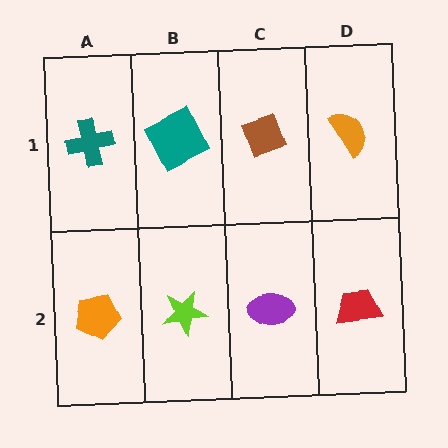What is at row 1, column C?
A brown diamond.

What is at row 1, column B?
A teal square.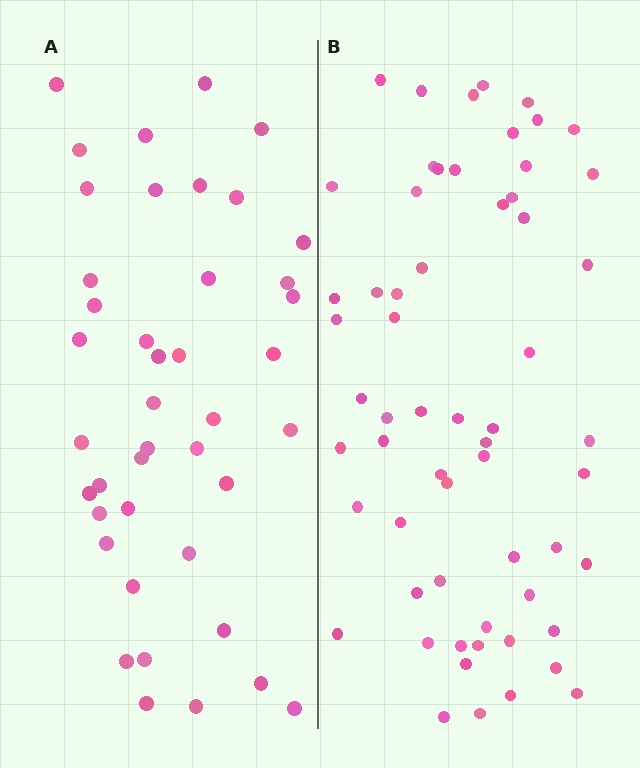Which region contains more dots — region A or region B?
Region B (the right region) has more dots.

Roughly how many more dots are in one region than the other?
Region B has approximately 20 more dots than region A.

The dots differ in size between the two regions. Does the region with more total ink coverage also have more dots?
No. Region A has more total ink coverage because its dots are larger, but region B actually contains more individual dots. Total area can be misleading — the number of items is what matters here.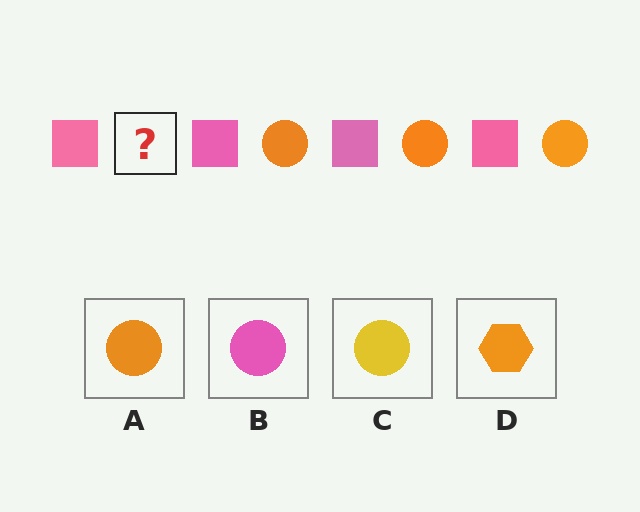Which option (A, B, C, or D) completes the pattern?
A.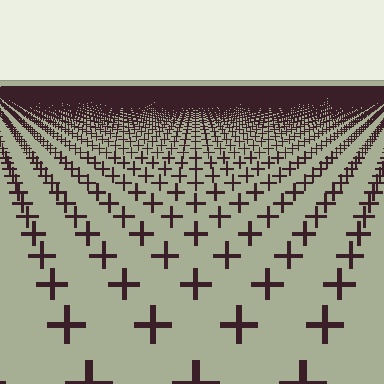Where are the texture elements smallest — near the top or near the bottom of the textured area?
Near the top.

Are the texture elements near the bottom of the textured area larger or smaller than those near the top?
Larger. Near the bottom, elements are closer to the viewer and appear at a bigger on-screen size.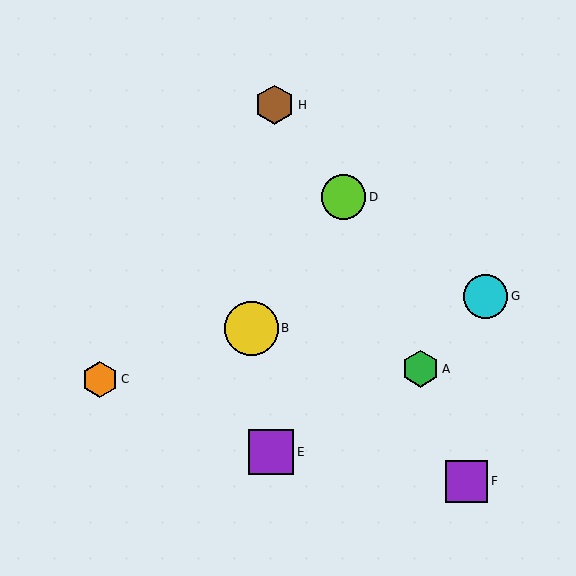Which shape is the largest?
The yellow circle (labeled B) is the largest.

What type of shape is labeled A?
Shape A is a green hexagon.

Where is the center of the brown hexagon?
The center of the brown hexagon is at (275, 105).